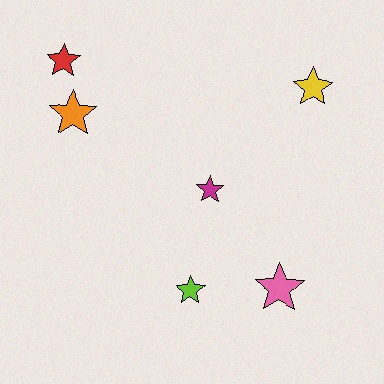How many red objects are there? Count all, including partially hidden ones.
There is 1 red object.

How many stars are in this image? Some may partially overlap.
There are 6 stars.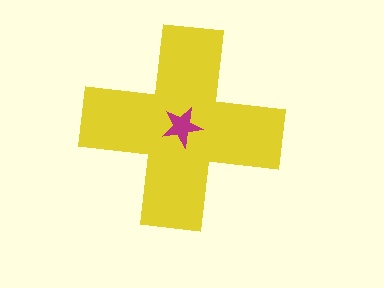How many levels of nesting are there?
2.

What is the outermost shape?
The yellow cross.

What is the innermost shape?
The magenta star.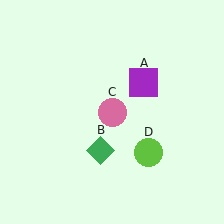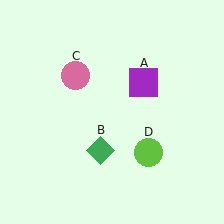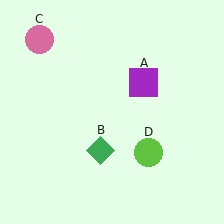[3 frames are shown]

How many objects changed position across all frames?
1 object changed position: pink circle (object C).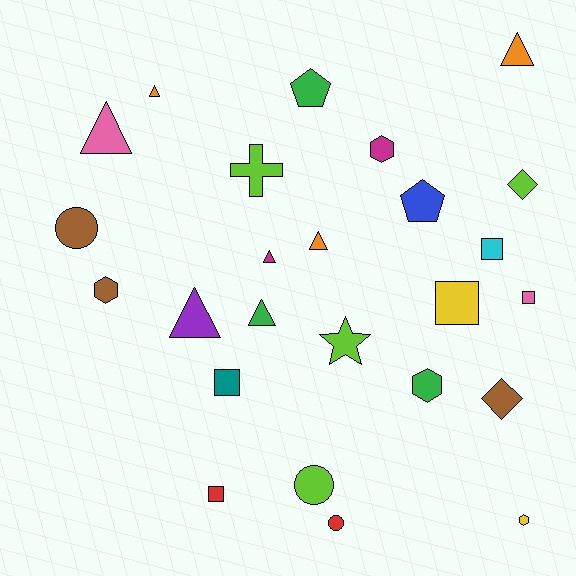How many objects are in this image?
There are 25 objects.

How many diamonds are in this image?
There are 2 diamonds.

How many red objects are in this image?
There are 2 red objects.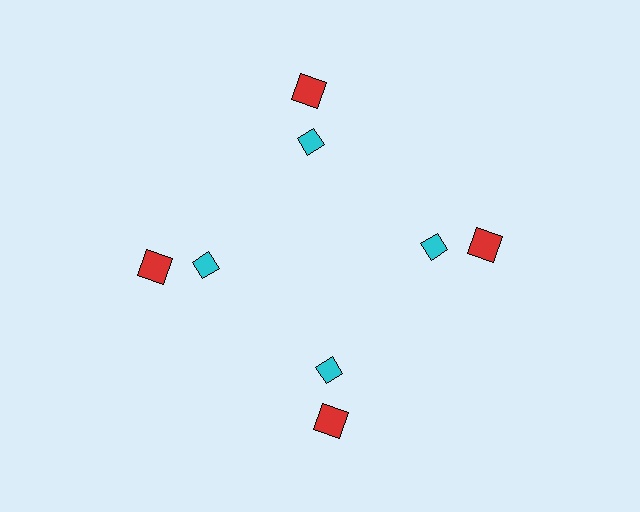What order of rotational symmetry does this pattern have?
This pattern has 4-fold rotational symmetry.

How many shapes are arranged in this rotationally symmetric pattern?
There are 8 shapes, arranged in 4 groups of 2.